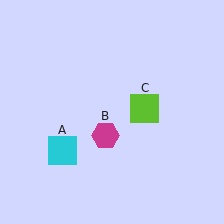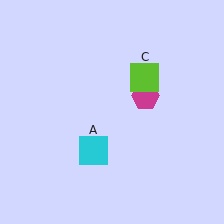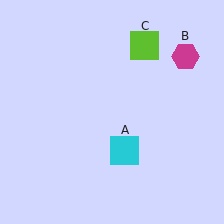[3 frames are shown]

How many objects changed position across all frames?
3 objects changed position: cyan square (object A), magenta hexagon (object B), lime square (object C).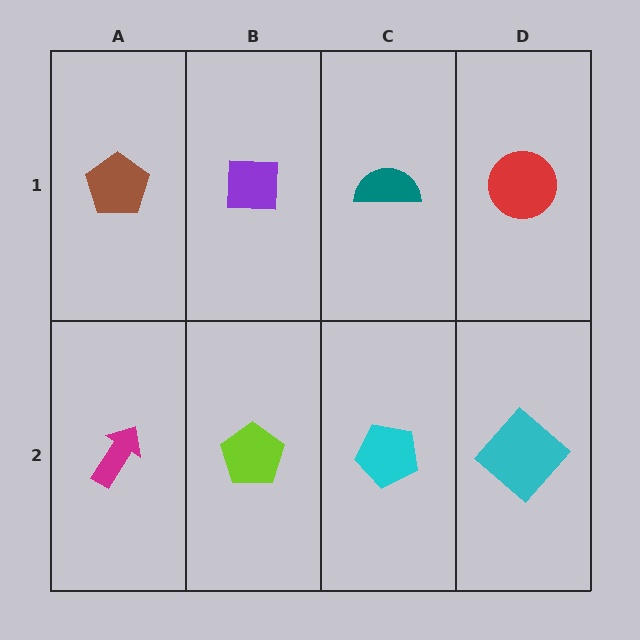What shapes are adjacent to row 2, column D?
A red circle (row 1, column D), a cyan pentagon (row 2, column C).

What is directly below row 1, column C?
A cyan pentagon.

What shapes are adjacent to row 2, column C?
A teal semicircle (row 1, column C), a lime pentagon (row 2, column B), a cyan diamond (row 2, column D).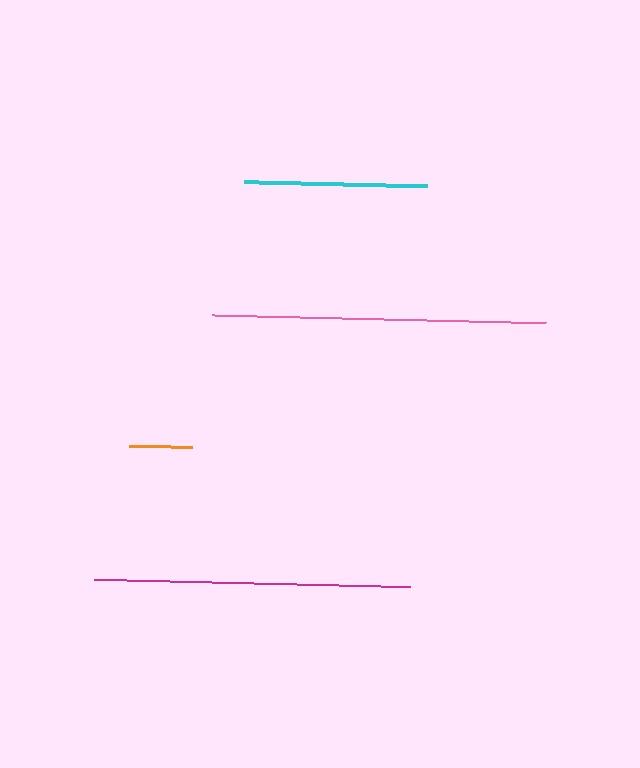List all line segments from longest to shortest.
From longest to shortest: pink, magenta, cyan, orange.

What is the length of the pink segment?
The pink segment is approximately 334 pixels long.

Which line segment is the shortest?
The orange line is the shortest at approximately 63 pixels.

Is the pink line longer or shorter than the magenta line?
The pink line is longer than the magenta line.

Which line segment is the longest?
The pink line is the longest at approximately 334 pixels.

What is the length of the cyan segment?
The cyan segment is approximately 184 pixels long.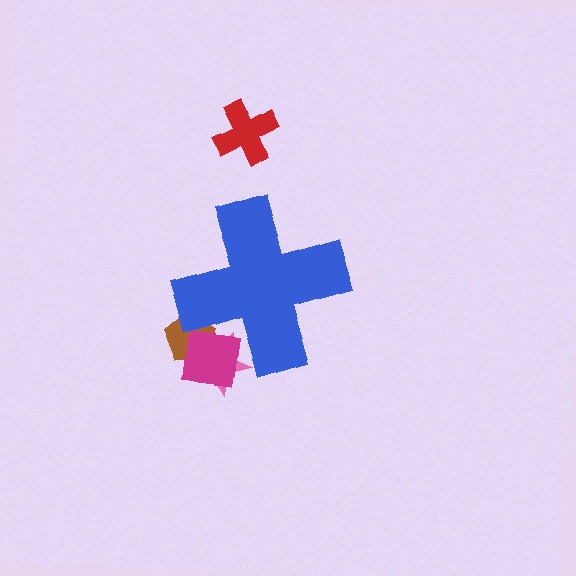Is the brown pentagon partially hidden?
Yes, the brown pentagon is partially hidden behind the blue cross.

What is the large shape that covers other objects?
A blue cross.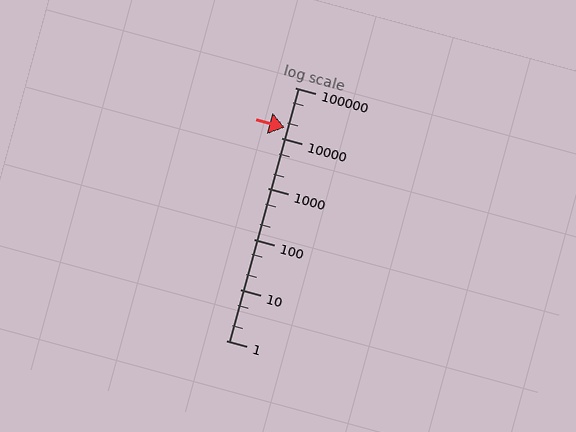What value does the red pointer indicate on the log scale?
The pointer indicates approximately 16000.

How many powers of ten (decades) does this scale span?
The scale spans 5 decades, from 1 to 100000.